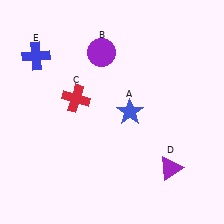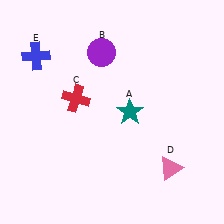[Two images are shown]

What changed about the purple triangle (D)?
In Image 1, D is purple. In Image 2, it changed to pink.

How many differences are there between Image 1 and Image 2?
There are 2 differences between the two images.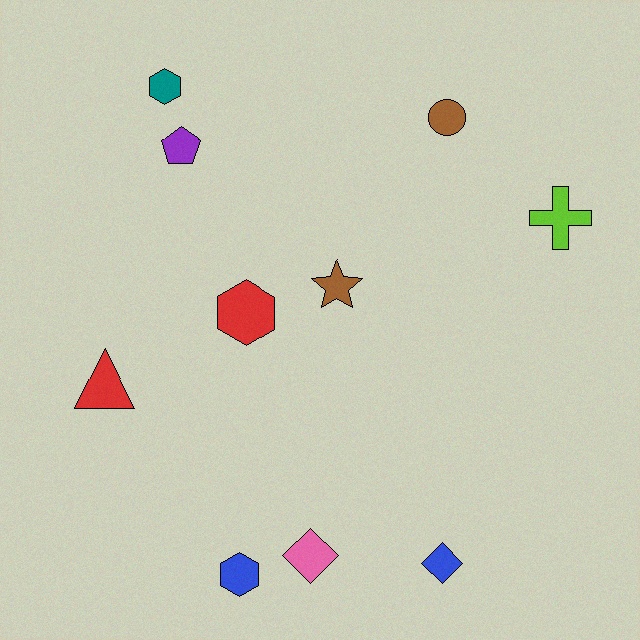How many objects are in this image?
There are 10 objects.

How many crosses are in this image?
There is 1 cross.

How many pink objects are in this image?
There is 1 pink object.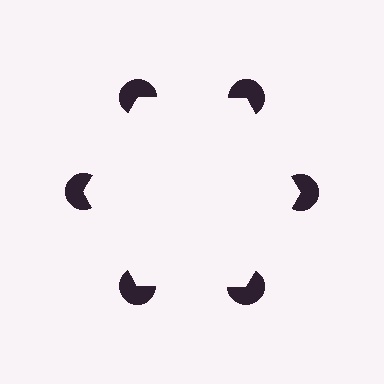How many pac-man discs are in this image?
There are 6 — one at each vertex of the illusory hexagon.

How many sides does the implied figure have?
6 sides.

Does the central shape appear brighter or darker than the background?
It typically appears slightly brighter than the background, even though no actual brightness change is drawn.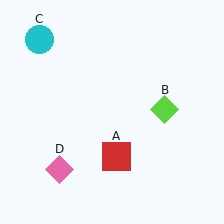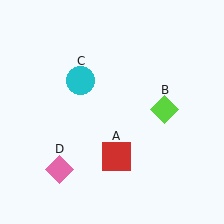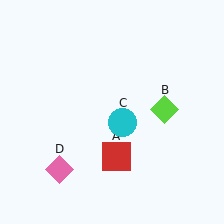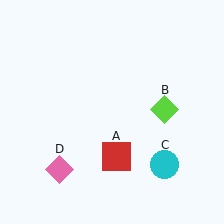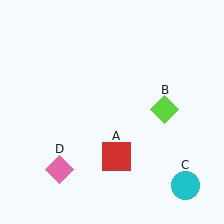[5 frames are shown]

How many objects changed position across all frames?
1 object changed position: cyan circle (object C).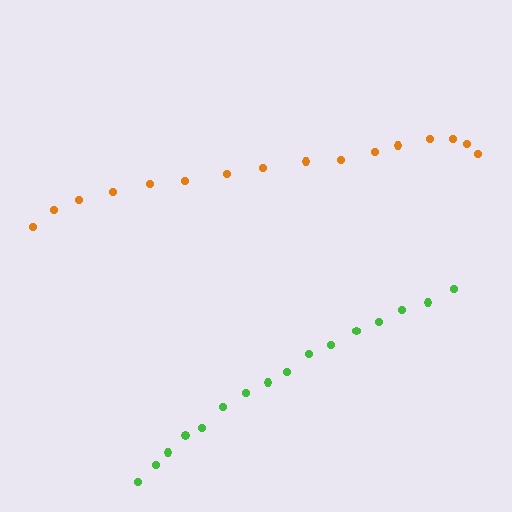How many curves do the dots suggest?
There are 2 distinct paths.